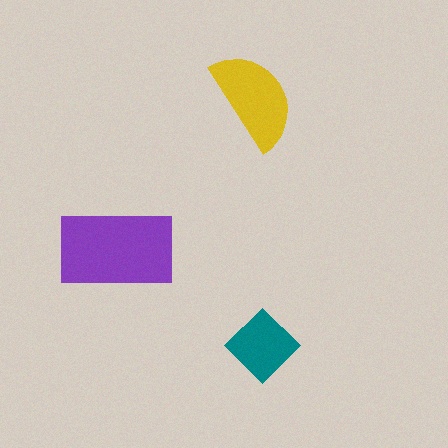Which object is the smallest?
The teal diamond.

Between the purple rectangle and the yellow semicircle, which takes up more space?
The purple rectangle.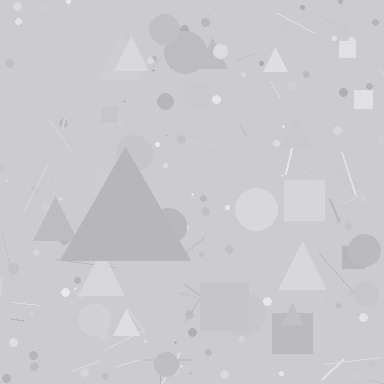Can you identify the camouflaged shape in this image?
The camouflaged shape is a triangle.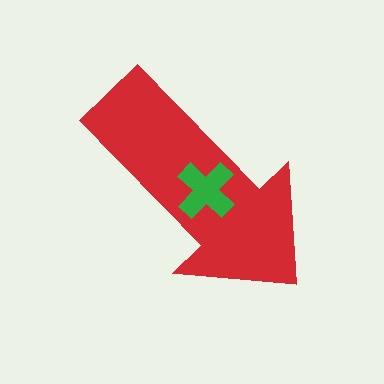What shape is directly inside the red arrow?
The green cross.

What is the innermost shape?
The green cross.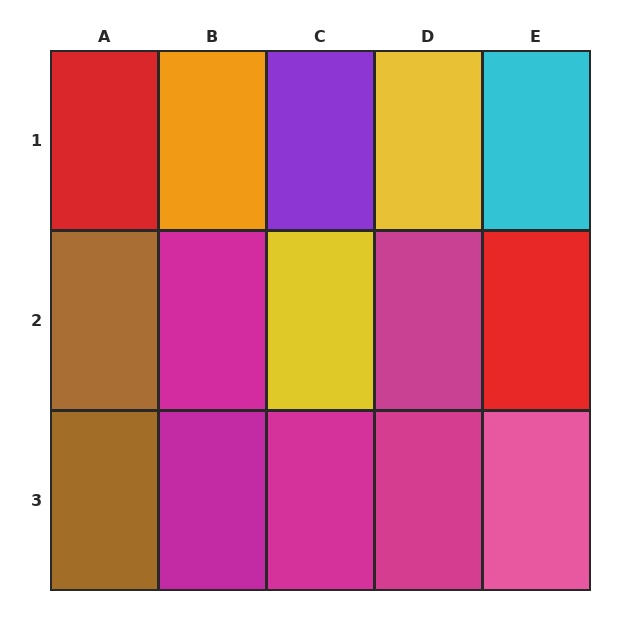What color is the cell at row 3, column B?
Magenta.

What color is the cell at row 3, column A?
Brown.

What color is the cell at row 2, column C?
Yellow.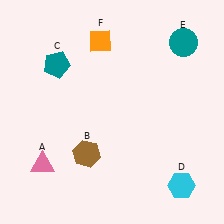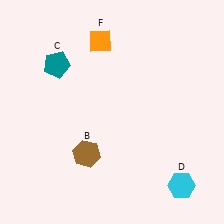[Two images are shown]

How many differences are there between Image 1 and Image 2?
There are 2 differences between the two images.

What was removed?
The pink triangle (A), the teal circle (E) were removed in Image 2.